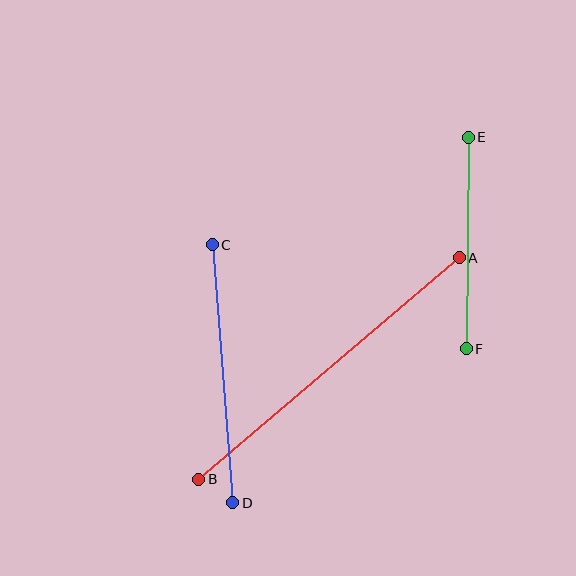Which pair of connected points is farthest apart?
Points A and B are farthest apart.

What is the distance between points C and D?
The distance is approximately 259 pixels.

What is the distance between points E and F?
The distance is approximately 211 pixels.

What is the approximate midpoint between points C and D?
The midpoint is at approximately (223, 374) pixels.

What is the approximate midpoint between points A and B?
The midpoint is at approximately (329, 369) pixels.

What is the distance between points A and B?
The distance is approximately 342 pixels.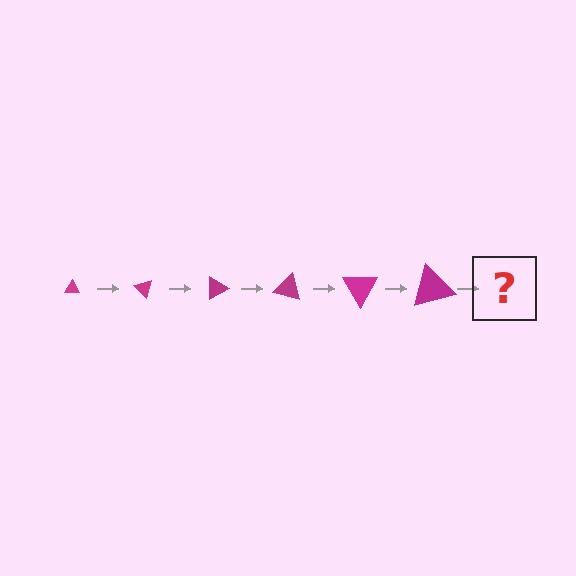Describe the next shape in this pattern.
It should be a triangle, larger than the previous one and rotated 270 degrees from the start.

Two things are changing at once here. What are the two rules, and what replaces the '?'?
The two rules are that the triangle grows larger each step and it rotates 45 degrees each step. The '?' should be a triangle, larger than the previous one and rotated 270 degrees from the start.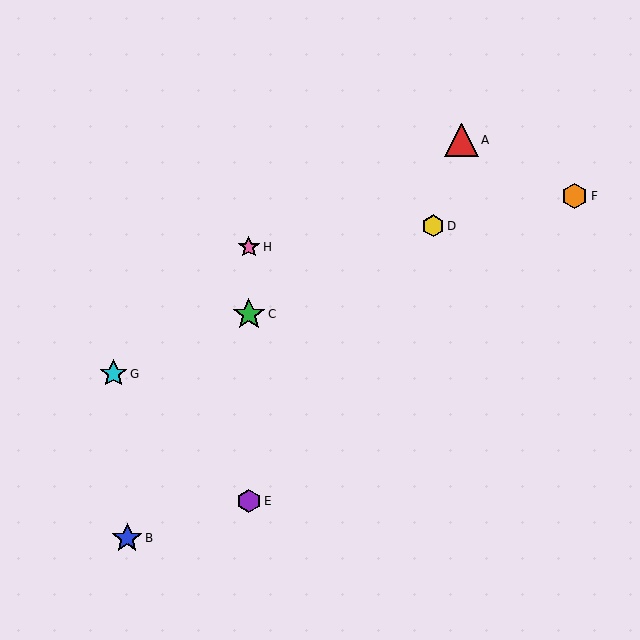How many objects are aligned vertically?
3 objects (C, E, H) are aligned vertically.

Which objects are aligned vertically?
Objects C, E, H are aligned vertically.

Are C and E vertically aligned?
Yes, both are at x≈249.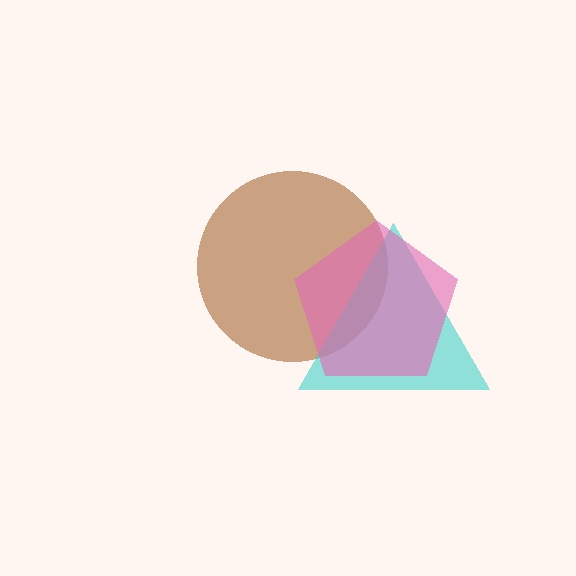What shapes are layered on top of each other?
The layered shapes are: a brown circle, a cyan triangle, a pink pentagon.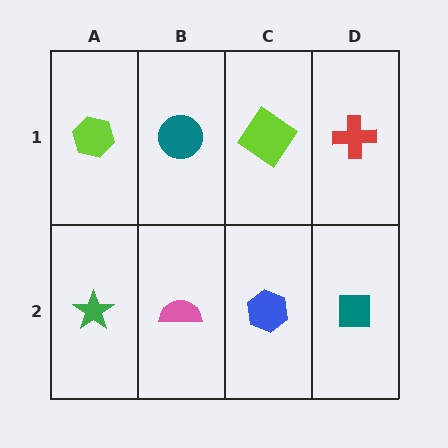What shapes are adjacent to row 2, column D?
A red cross (row 1, column D), a blue hexagon (row 2, column C).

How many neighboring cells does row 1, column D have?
2.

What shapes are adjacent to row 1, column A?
A green star (row 2, column A), a teal circle (row 1, column B).